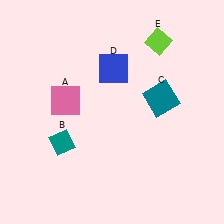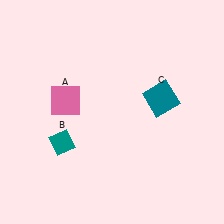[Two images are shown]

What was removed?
The lime diamond (E), the blue square (D) were removed in Image 2.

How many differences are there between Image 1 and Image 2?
There are 2 differences between the two images.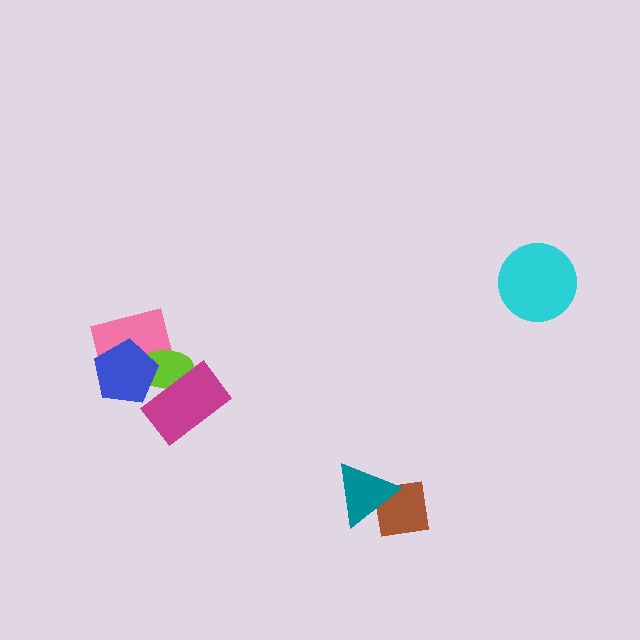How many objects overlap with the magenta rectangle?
1 object overlaps with the magenta rectangle.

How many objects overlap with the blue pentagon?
2 objects overlap with the blue pentagon.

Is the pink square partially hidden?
Yes, it is partially covered by another shape.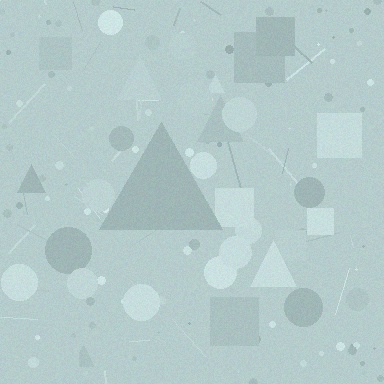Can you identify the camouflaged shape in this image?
The camouflaged shape is a triangle.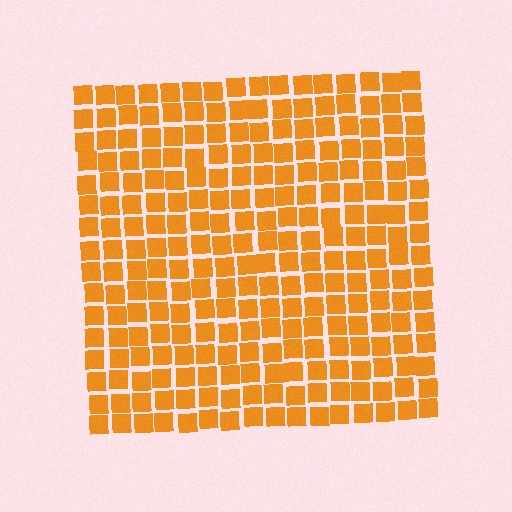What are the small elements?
The small elements are squares.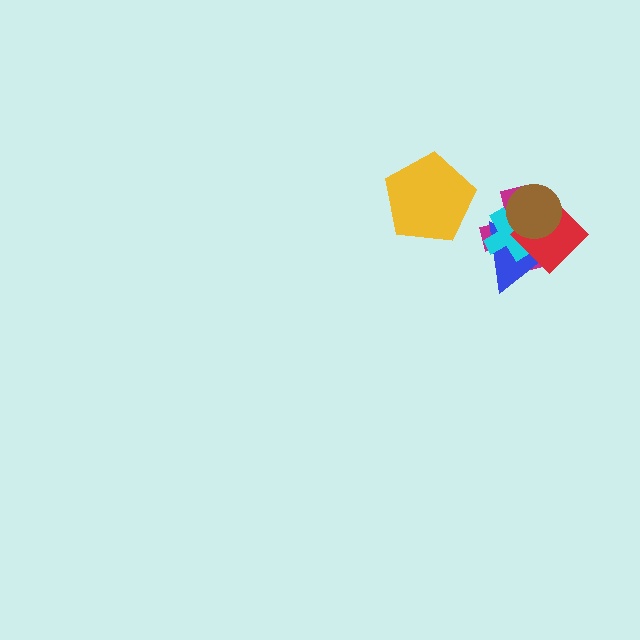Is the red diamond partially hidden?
Yes, it is partially covered by another shape.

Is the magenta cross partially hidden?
Yes, it is partially covered by another shape.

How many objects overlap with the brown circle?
4 objects overlap with the brown circle.